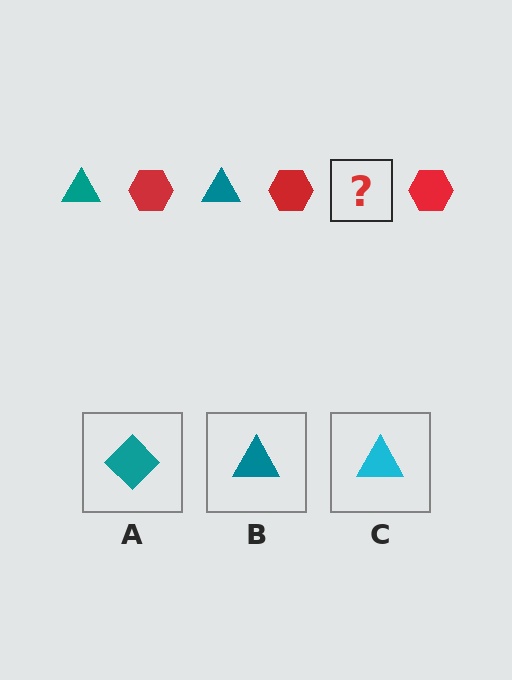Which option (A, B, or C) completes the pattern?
B.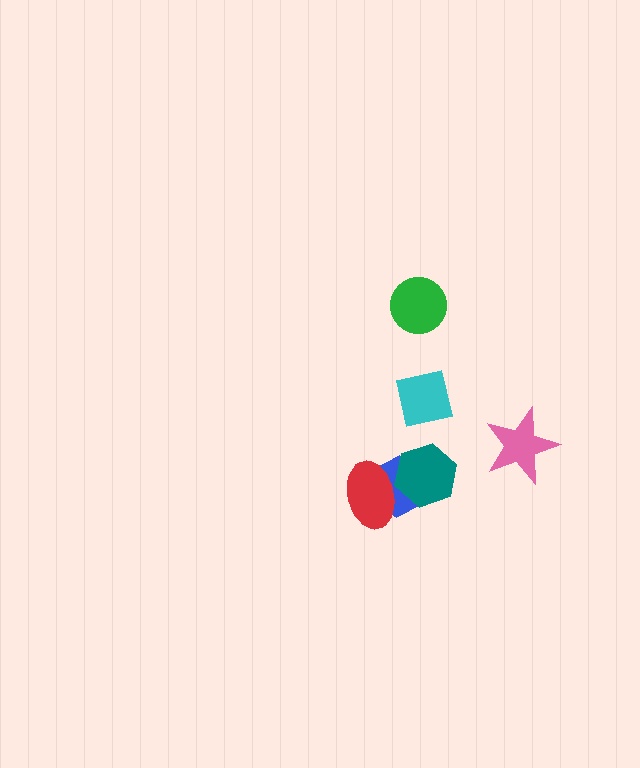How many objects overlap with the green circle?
0 objects overlap with the green circle.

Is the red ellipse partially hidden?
Yes, it is partially covered by another shape.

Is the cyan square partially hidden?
No, no other shape covers it.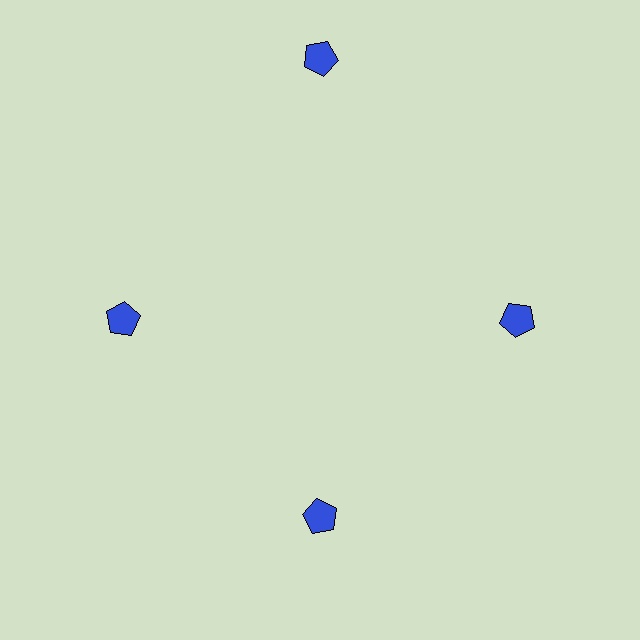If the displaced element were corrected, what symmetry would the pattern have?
It would have 4-fold rotational symmetry — the pattern would map onto itself every 90 degrees.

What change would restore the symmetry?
The symmetry would be restored by moving it inward, back onto the ring so that all 4 pentagons sit at equal angles and equal distance from the center.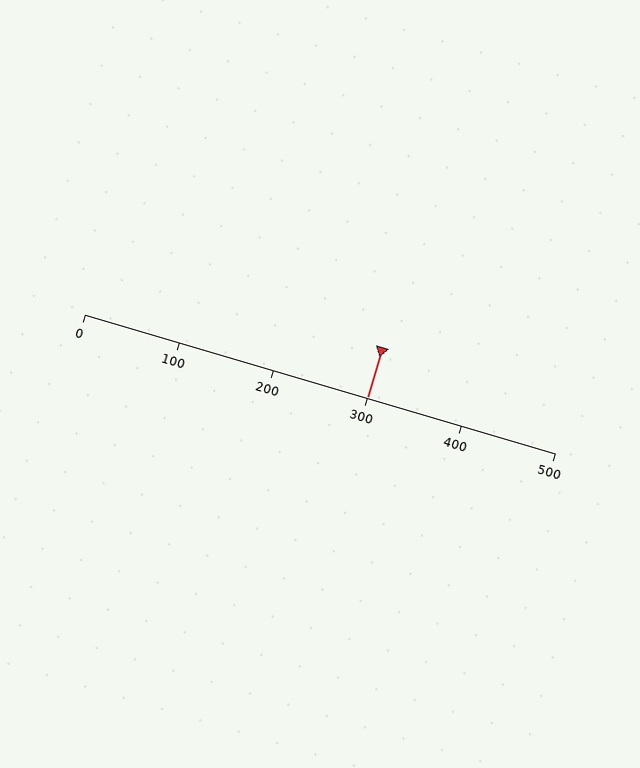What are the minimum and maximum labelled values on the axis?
The axis runs from 0 to 500.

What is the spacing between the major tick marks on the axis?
The major ticks are spaced 100 apart.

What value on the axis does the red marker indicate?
The marker indicates approximately 300.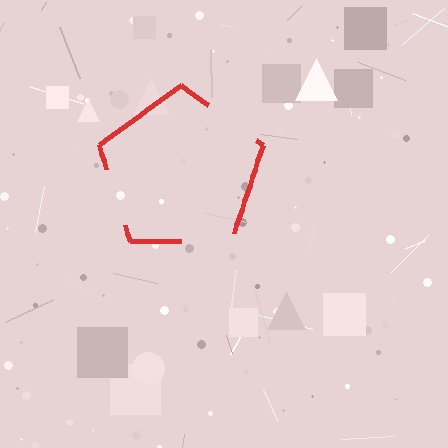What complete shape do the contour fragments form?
The contour fragments form a pentagon.